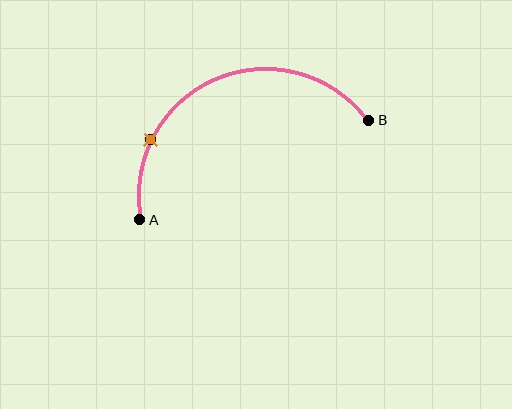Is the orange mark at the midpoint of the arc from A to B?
No. The orange mark lies on the arc but is closer to endpoint A. The arc midpoint would be at the point on the curve equidistant along the arc from both A and B.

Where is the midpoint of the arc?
The arc midpoint is the point on the curve farthest from the straight line joining A and B. It sits above that line.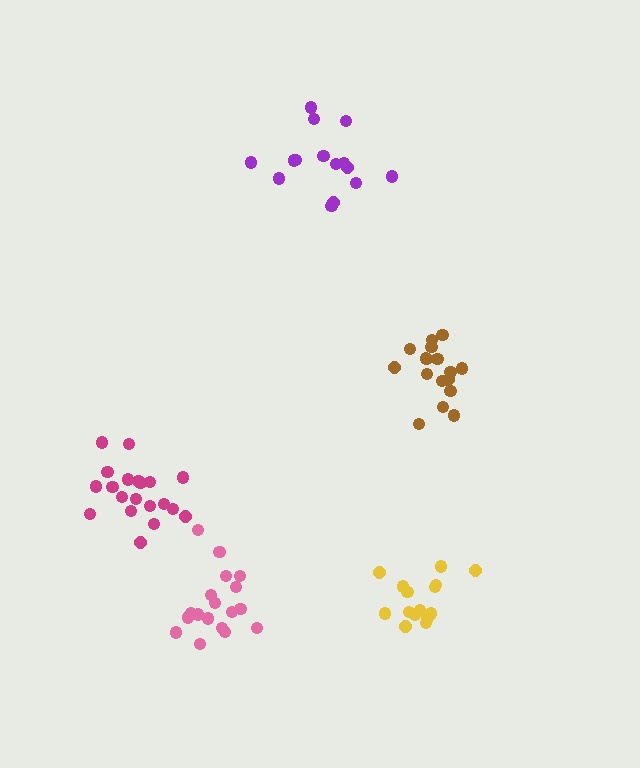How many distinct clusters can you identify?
There are 5 distinct clusters.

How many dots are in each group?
Group 1: 18 dots, Group 2: 15 dots, Group 3: 15 dots, Group 4: 17 dots, Group 5: 20 dots (85 total).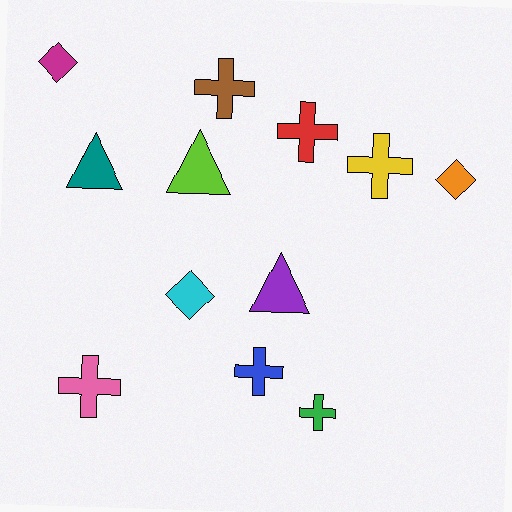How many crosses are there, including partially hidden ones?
There are 6 crosses.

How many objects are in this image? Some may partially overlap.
There are 12 objects.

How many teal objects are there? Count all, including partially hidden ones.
There is 1 teal object.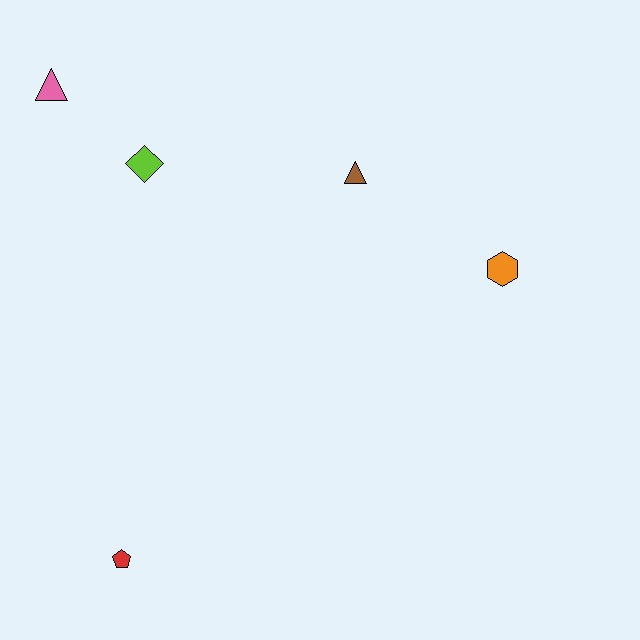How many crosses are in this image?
There are no crosses.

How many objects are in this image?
There are 5 objects.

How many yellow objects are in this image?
There are no yellow objects.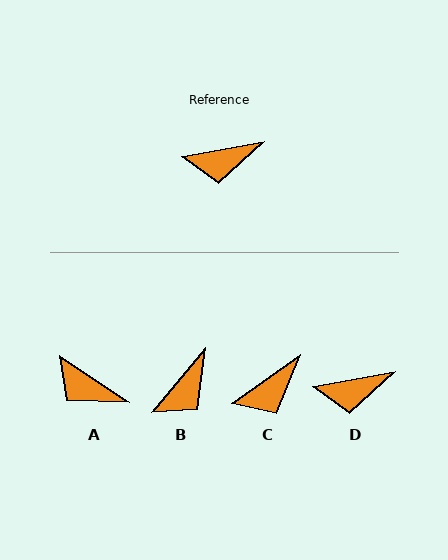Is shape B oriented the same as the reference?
No, it is off by about 40 degrees.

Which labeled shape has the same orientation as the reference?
D.